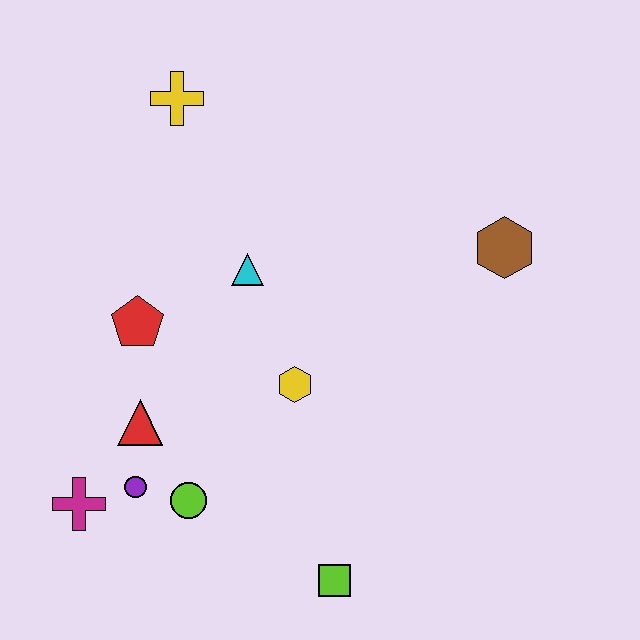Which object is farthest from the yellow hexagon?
The yellow cross is farthest from the yellow hexagon.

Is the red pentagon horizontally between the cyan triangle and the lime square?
No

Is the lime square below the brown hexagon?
Yes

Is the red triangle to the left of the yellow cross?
Yes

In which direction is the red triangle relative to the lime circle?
The red triangle is above the lime circle.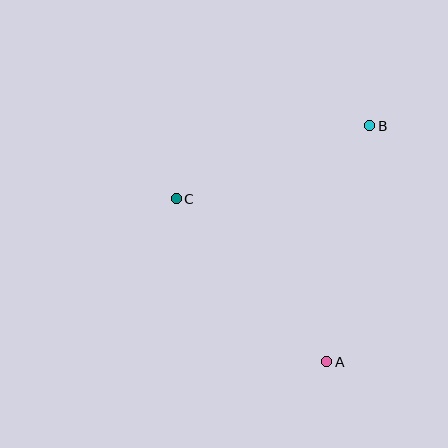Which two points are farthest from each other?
Points A and B are farthest from each other.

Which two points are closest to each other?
Points B and C are closest to each other.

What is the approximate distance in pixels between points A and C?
The distance between A and C is approximately 222 pixels.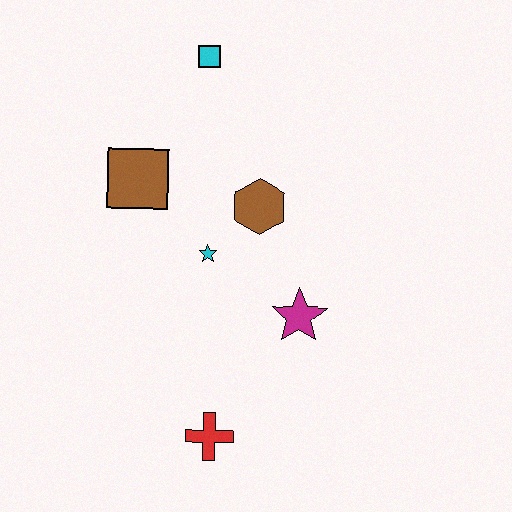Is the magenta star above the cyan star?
No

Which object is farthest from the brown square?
The red cross is farthest from the brown square.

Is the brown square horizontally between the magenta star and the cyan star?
No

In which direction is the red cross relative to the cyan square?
The red cross is below the cyan square.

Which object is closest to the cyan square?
The brown square is closest to the cyan square.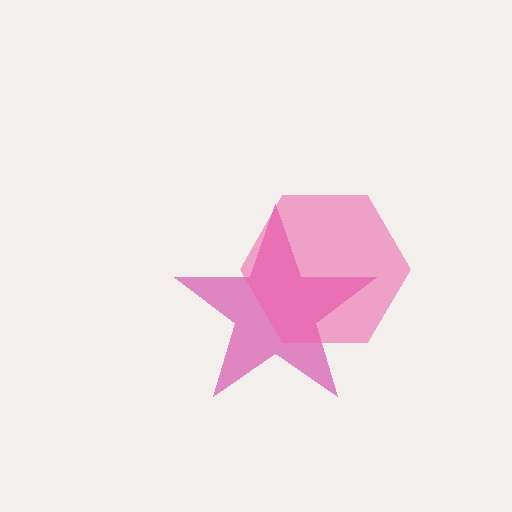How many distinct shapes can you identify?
There are 2 distinct shapes: a magenta star, a pink hexagon.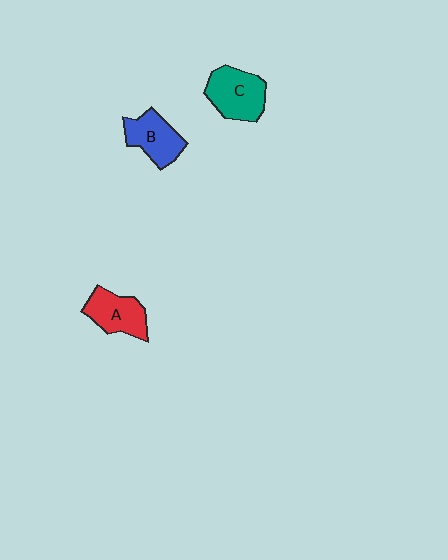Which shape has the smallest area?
Shape B (blue).